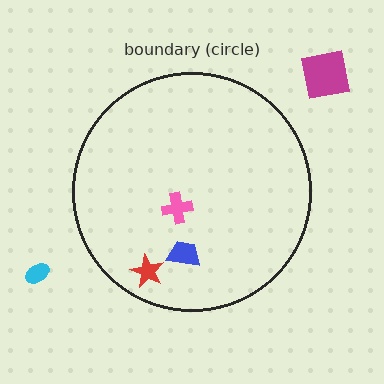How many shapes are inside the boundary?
3 inside, 2 outside.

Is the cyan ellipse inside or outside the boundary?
Outside.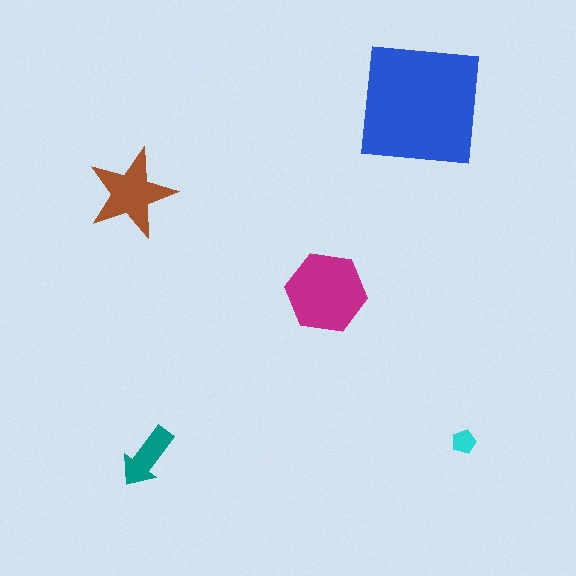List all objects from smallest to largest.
The cyan pentagon, the teal arrow, the brown star, the magenta hexagon, the blue square.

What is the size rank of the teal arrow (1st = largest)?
4th.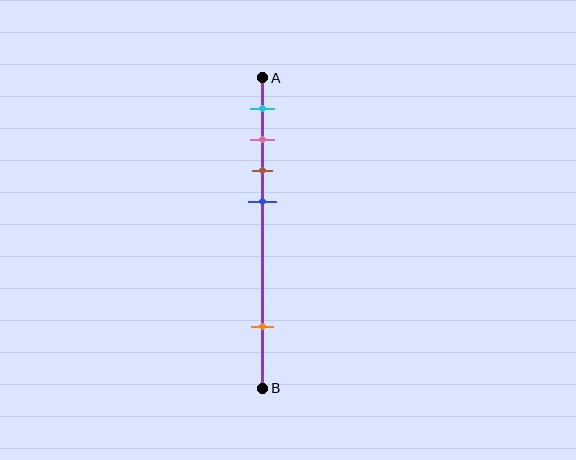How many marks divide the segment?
There are 5 marks dividing the segment.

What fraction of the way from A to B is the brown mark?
The brown mark is approximately 30% (0.3) of the way from A to B.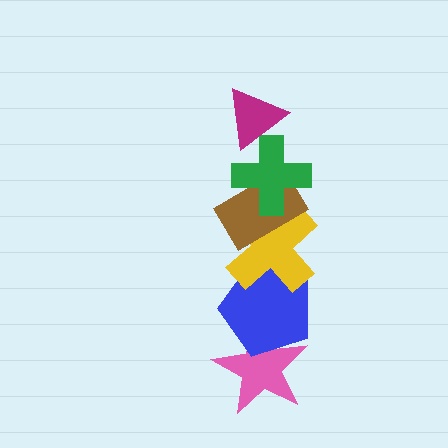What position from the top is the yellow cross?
The yellow cross is 4th from the top.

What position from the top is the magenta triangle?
The magenta triangle is 1st from the top.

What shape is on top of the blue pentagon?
The yellow cross is on top of the blue pentagon.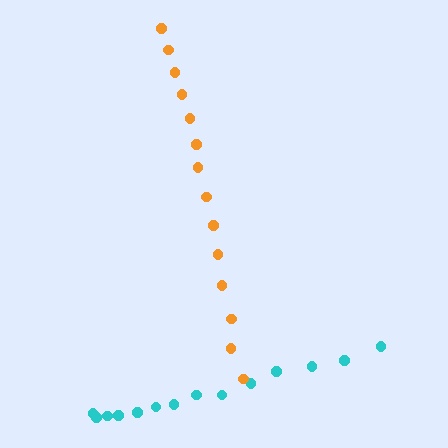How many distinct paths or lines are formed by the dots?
There are 2 distinct paths.